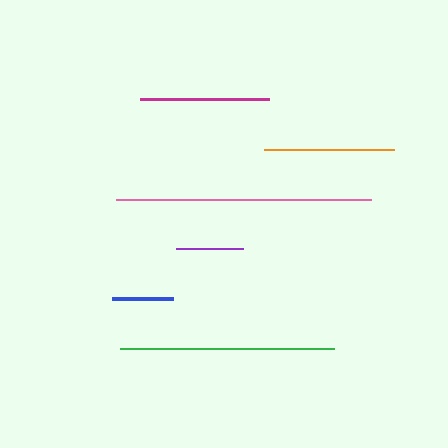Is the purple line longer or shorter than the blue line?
The purple line is longer than the blue line.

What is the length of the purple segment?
The purple segment is approximately 68 pixels long.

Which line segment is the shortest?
The blue line is the shortest at approximately 61 pixels.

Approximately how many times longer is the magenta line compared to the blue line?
The magenta line is approximately 2.1 times the length of the blue line.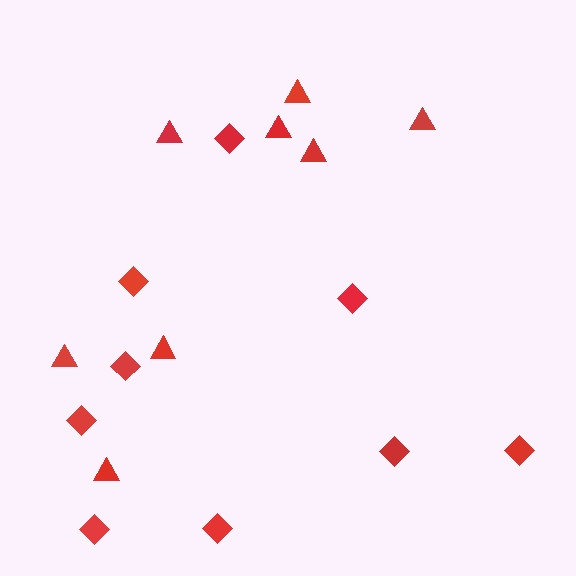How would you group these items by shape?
There are 2 groups: one group of triangles (8) and one group of diamonds (9).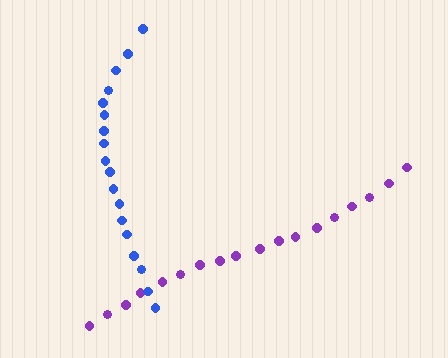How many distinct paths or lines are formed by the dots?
There are 2 distinct paths.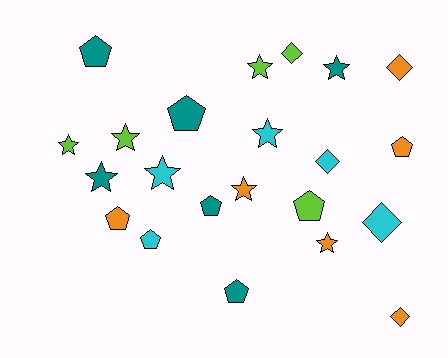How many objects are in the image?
There are 22 objects.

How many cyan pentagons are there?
There is 1 cyan pentagon.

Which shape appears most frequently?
Star, with 9 objects.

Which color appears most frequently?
Orange, with 6 objects.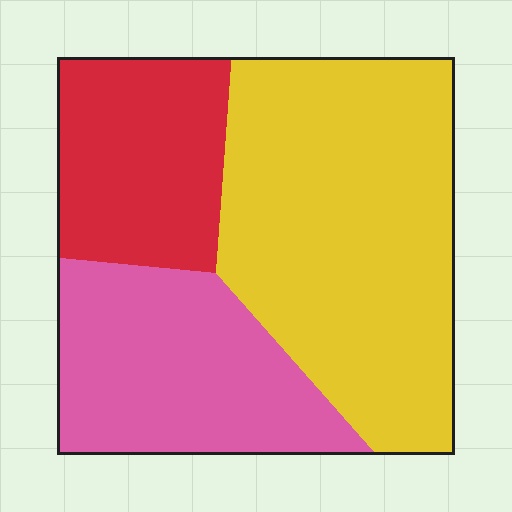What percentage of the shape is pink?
Pink covers about 30% of the shape.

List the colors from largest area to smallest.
From largest to smallest: yellow, pink, red.